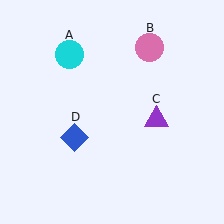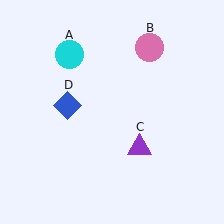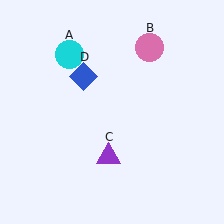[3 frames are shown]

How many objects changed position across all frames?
2 objects changed position: purple triangle (object C), blue diamond (object D).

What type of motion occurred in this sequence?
The purple triangle (object C), blue diamond (object D) rotated clockwise around the center of the scene.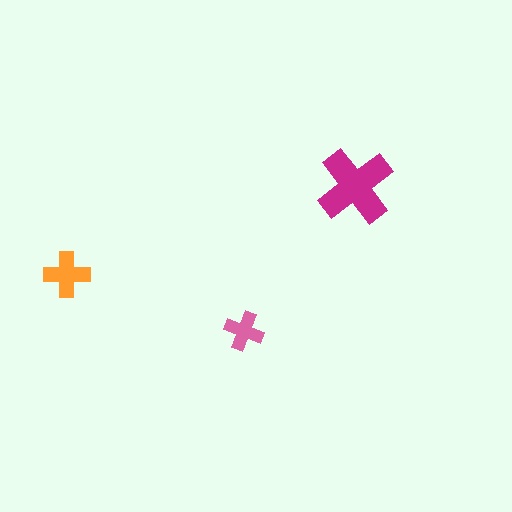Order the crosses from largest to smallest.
the magenta one, the orange one, the pink one.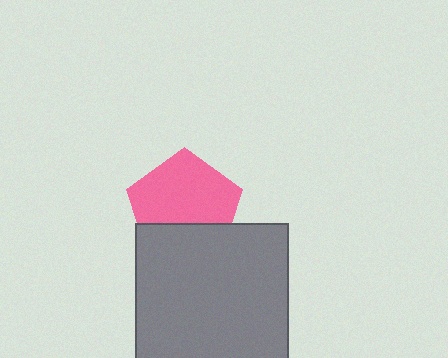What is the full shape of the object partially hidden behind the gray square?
The partially hidden object is a pink pentagon.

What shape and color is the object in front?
The object in front is a gray square.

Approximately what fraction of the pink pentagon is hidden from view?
Roughly 32% of the pink pentagon is hidden behind the gray square.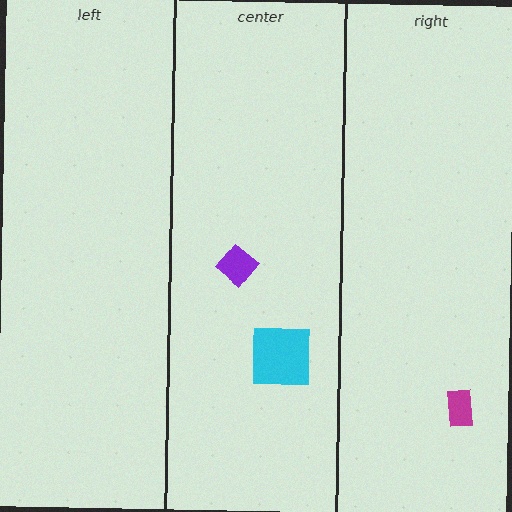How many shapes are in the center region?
2.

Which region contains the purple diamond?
The center region.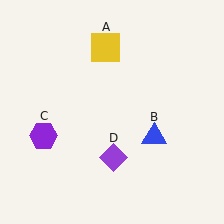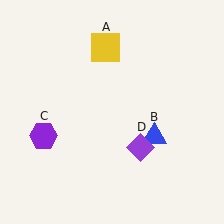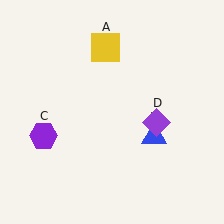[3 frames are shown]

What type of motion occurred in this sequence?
The purple diamond (object D) rotated counterclockwise around the center of the scene.